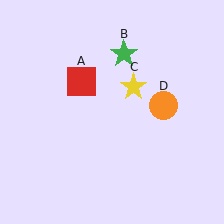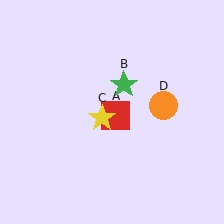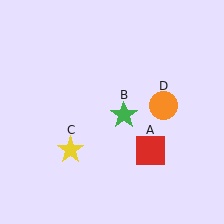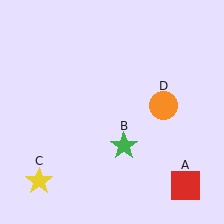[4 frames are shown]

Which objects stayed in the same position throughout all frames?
Orange circle (object D) remained stationary.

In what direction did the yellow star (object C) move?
The yellow star (object C) moved down and to the left.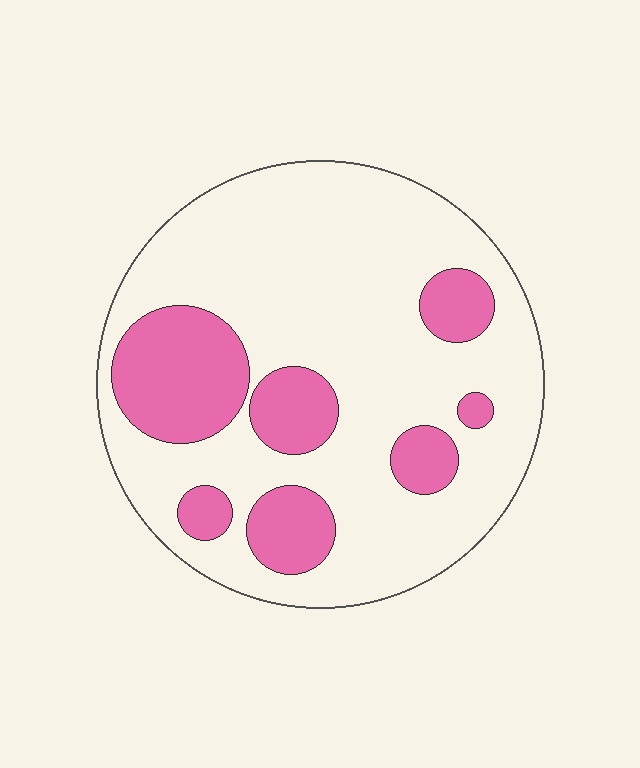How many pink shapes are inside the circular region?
7.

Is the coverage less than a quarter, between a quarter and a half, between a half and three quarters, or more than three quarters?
Between a quarter and a half.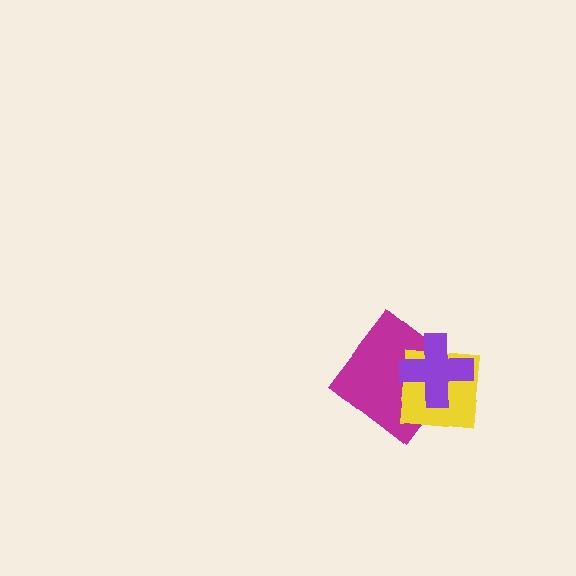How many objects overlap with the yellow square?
2 objects overlap with the yellow square.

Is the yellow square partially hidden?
Yes, it is partially covered by another shape.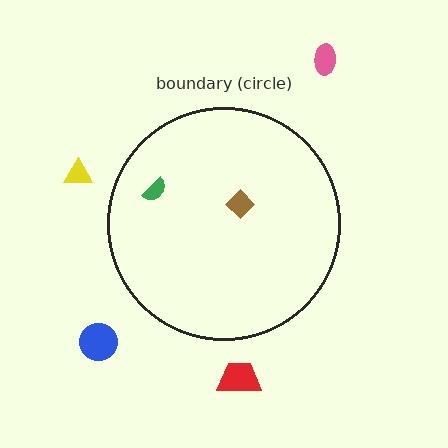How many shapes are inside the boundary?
2 inside, 4 outside.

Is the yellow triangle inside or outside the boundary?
Outside.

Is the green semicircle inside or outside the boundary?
Inside.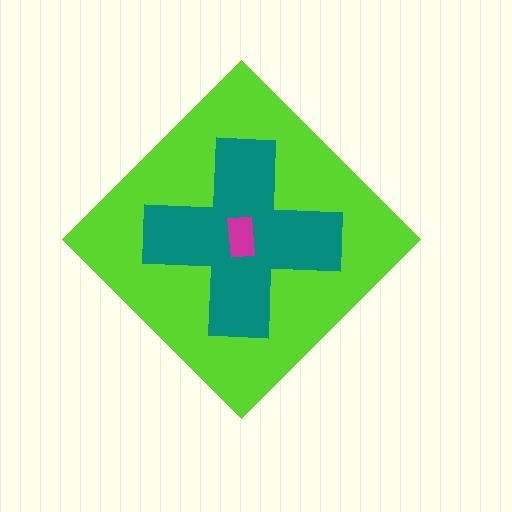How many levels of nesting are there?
3.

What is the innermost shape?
The magenta rectangle.